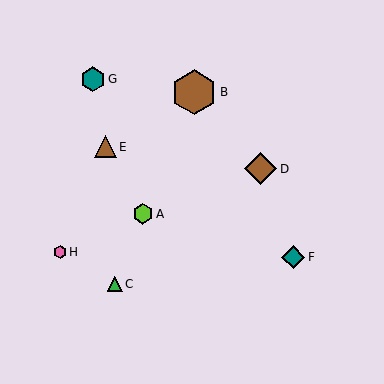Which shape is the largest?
The brown hexagon (labeled B) is the largest.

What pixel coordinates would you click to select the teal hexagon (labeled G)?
Click at (93, 79) to select the teal hexagon G.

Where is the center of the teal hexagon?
The center of the teal hexagon is at (93, 79).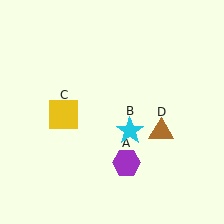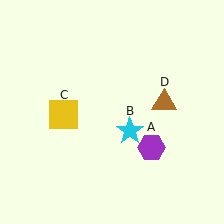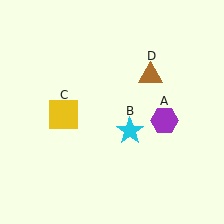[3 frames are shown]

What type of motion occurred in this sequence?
The purple hexagon (object A), brown triangle (object D) rotated counterclockwise around the center of the scene.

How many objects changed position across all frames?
2 objects changed position: purple hexagon (object A), brown triangle (object D).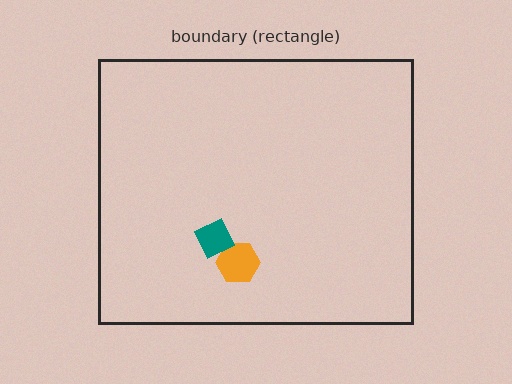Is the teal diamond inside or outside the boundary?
Inside.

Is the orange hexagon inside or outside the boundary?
Inside.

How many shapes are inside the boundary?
2 inside, 0 outside.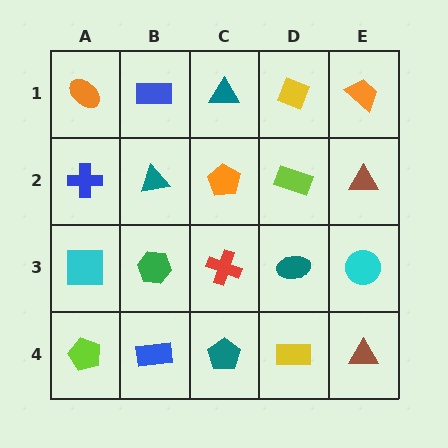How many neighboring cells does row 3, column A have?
3.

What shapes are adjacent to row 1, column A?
A blue cross (row 2, column A), a blue rectangle (row 1, column B).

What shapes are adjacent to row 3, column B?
A teal triangle (row 2, column B), a blue rectangle (row 4, column B), a cyan square (row 3, column A), a red cross (row 3, column C).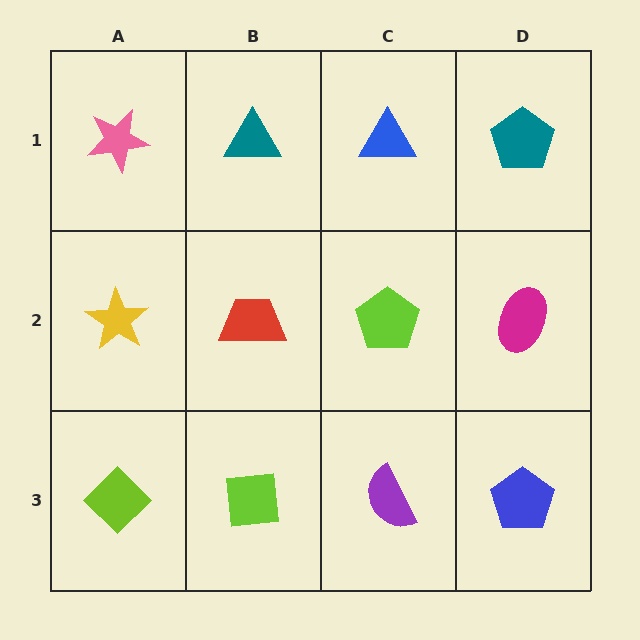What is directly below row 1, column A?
A yellow star.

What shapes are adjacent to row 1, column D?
A magenta ellipse (row 2, column D), a blue triangle (row 1, column C).